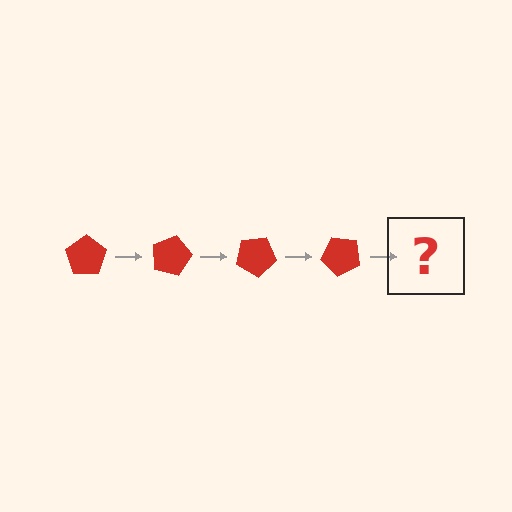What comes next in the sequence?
The next element should be a red pentagon rotated 60 degrees.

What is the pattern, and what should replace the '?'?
The pattern is that the pentagon rotates 15 degrees each step. The '?' should be a red pentagon rotated 60 degrees.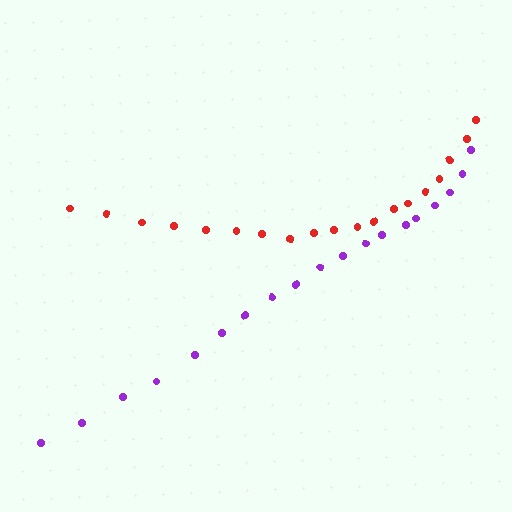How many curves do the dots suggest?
There are 2 distinct paths.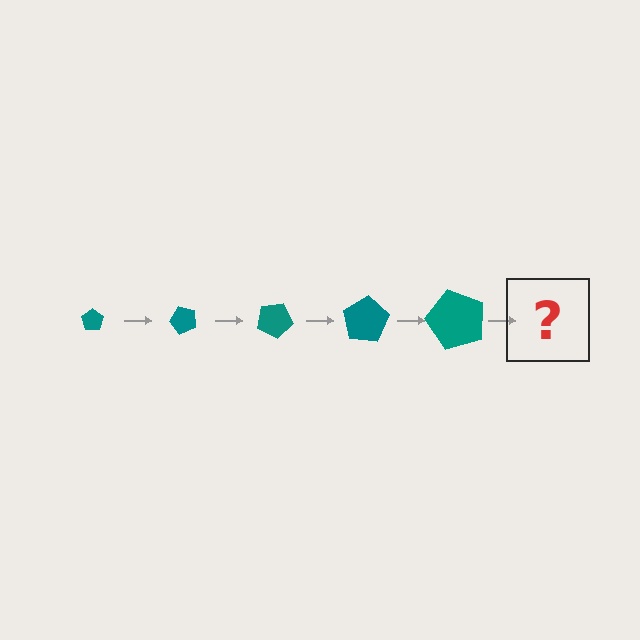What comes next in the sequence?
The next element should be a pentagon, larger than the previous one and rotated 250 degrees from the start.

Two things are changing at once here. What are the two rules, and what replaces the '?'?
The two rules are that the pentagon grows larger each step and it rotates 50 degrees each step. The '?' should be a pentagon, larger than the previous one and rotated 250 degrees from the start.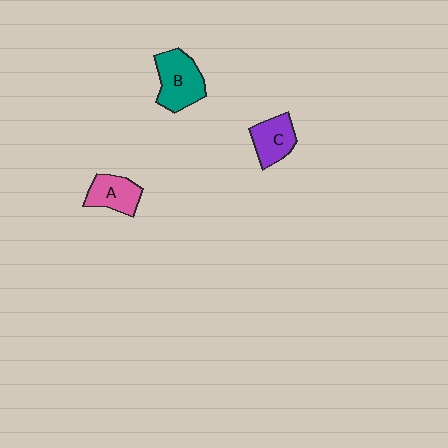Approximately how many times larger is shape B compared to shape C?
Approximately 1.4 times.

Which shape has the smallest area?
Shape A (pink).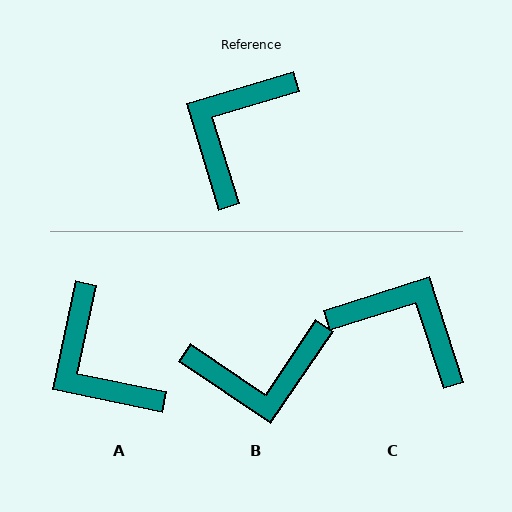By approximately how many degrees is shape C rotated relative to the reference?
Approximately 89 degrees clockwise.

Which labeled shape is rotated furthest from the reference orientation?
B, about 129 degrees away.